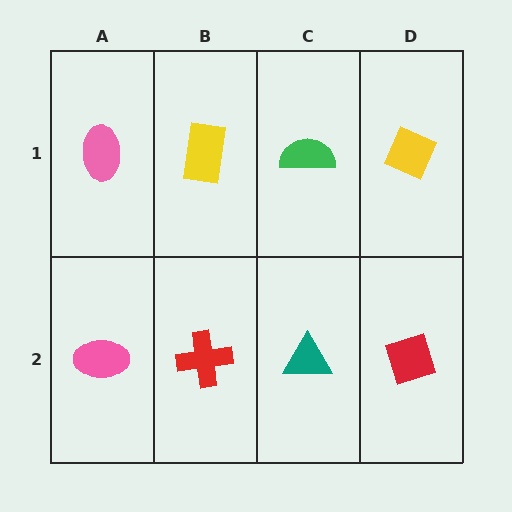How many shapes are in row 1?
4 shapes.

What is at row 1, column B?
A yellow rectangle.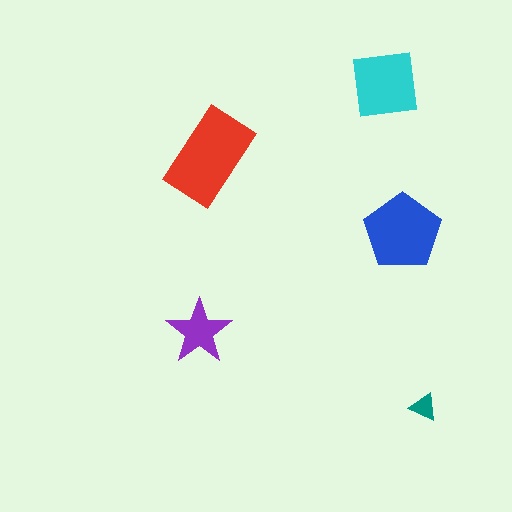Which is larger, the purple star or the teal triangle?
The purple star.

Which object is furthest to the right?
The teal triangle is rightmost.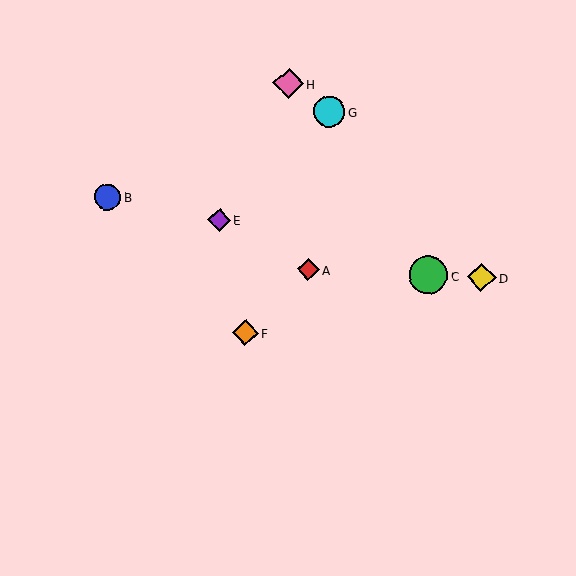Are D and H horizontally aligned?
No, D is at y≈278 and H is at y≈84.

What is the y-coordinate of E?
Object E is at y≈220.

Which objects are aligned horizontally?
Objects A, C, D are aligned horizontally.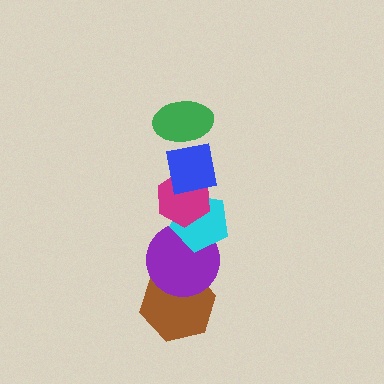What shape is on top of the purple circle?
The cyan pentagon is on top of the purple circle.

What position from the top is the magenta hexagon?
The magenta hexagon is 3rd from the top.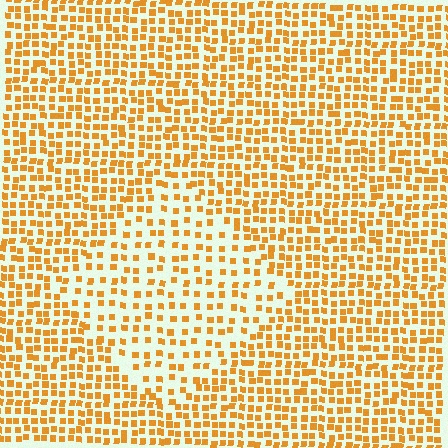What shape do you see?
I see a diamond.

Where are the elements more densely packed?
The elements are more densely packed outside the diamond boundary.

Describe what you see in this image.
The image contains small orange elements arranged at two different densities. A diamond-shaped region is visible where the elements are less densely packed than the surrounding area.